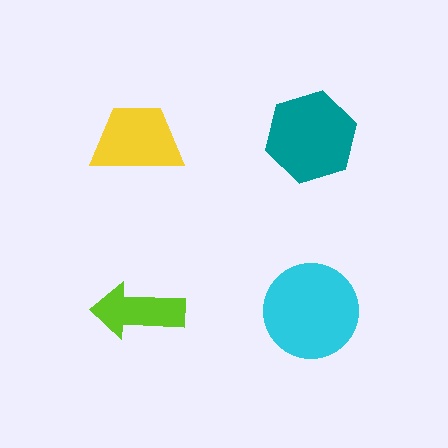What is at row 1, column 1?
A yellow trapezoid.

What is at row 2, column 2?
A cyan circle.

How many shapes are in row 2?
2 shapes.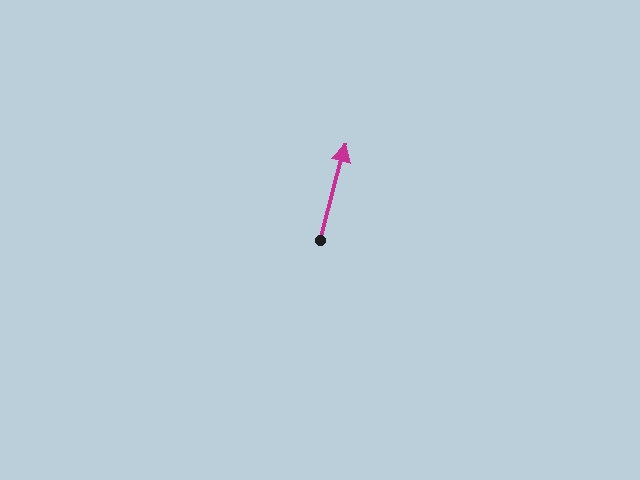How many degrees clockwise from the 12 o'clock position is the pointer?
Approximately 15 degrees.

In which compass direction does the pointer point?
North.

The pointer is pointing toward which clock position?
Roughly 12 o'clock.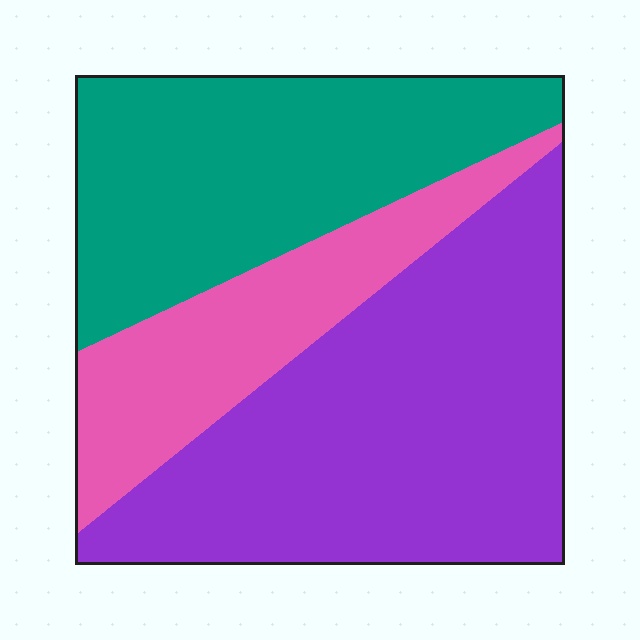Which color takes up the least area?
Pink, at roughly 20%.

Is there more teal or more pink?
Teal.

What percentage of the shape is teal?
Teal takes up between a sixth and a third of the shape.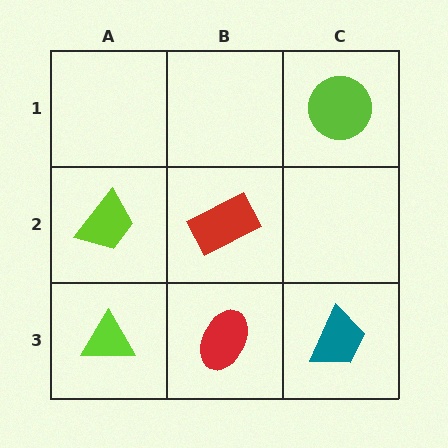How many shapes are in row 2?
2 shapes.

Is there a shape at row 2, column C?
No, that cell is empty.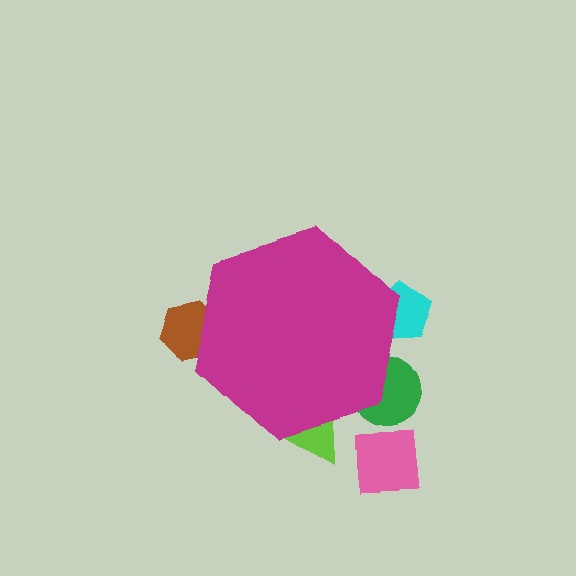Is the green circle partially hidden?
Yes, the green circle is partially hidden behind the magenta hexagon.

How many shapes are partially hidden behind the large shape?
4 shapes are partially hidden.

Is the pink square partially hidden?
No, the pink square is fully visible.